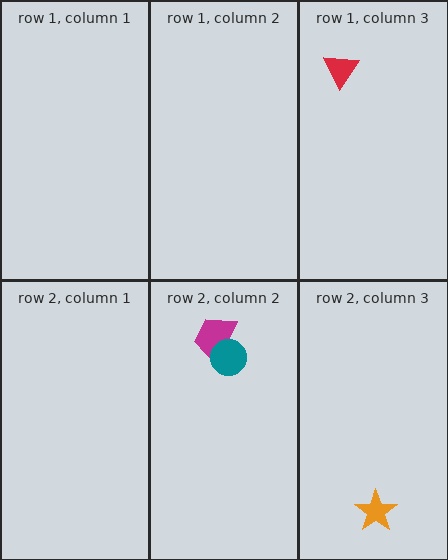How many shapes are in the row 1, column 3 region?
1.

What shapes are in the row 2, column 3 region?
The orange star.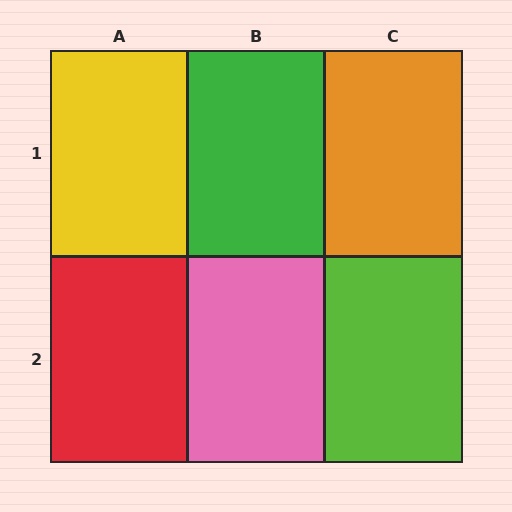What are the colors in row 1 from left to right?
Yellow, green, orange.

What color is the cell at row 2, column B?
Pink.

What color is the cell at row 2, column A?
Red.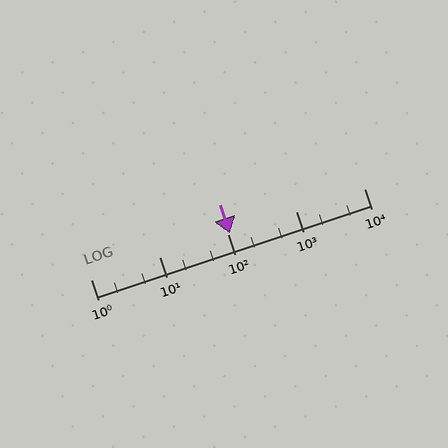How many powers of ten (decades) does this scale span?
The scale spans 4 decades, from 1 to 10000.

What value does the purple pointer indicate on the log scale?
The pointer indicates approximately 110.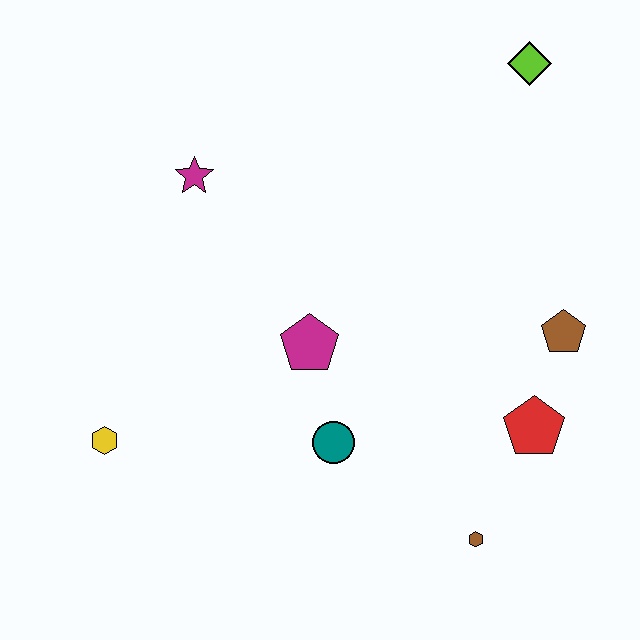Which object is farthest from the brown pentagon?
The yellow hexagon is farthest from the brown pentagon.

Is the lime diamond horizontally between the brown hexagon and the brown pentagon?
Yes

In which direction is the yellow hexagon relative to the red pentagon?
The yellow hexagon is to the left of the red pentagon.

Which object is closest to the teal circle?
The magenta pentagon is closest to the teal circle.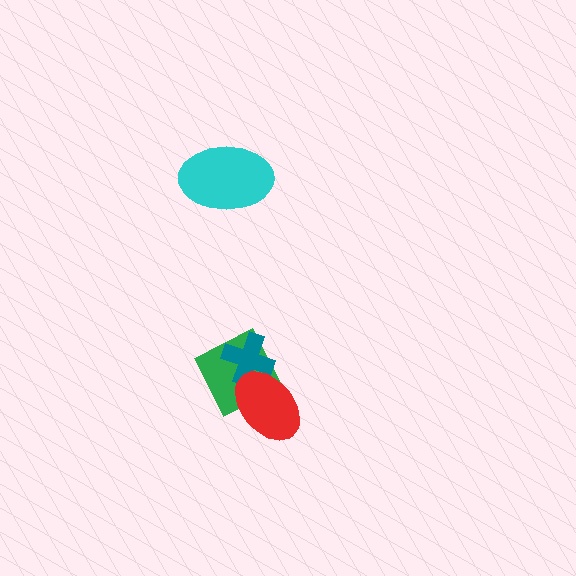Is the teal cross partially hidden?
Yes, it is partially covered by another shape.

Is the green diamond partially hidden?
Yes, it is partially covered by another shape.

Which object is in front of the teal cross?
The red ellipse is in front of the teal cross.